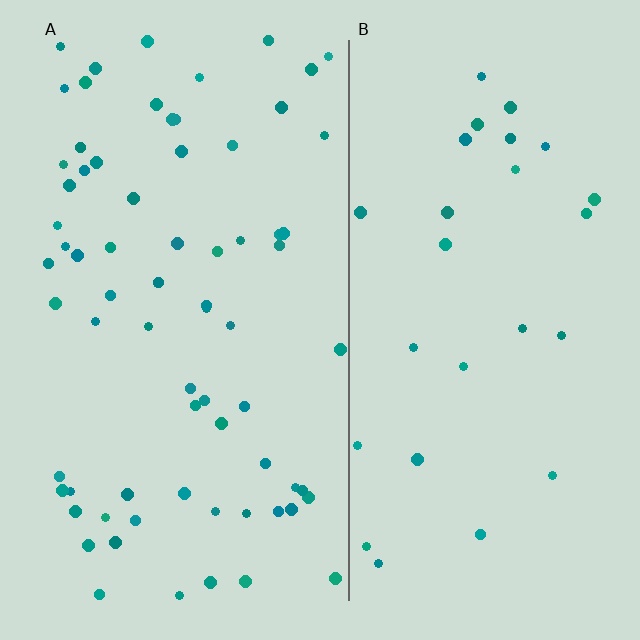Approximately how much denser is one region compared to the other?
Approximately 2.6× — region A over region B.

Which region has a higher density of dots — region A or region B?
A (the left).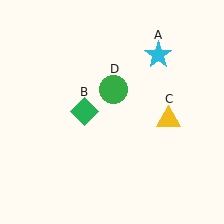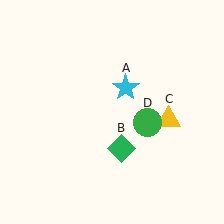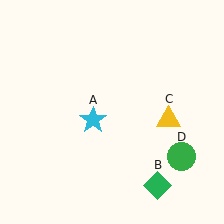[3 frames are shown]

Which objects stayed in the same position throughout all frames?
Yellow triangle (object C) remained stationary.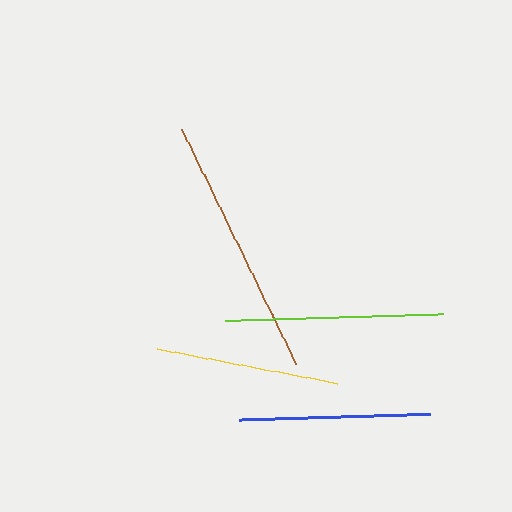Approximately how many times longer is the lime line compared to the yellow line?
The lime line is approximately 1.2 times the length of the yellow line.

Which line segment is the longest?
The brown line is the longest at approximately 261 pixels.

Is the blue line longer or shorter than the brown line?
The brown line is longer than the blue line.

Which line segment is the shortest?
The yellow line is the shortest at approximately 184 pixels.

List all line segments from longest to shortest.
From longest to shortest: brown, lime, blue, yellow.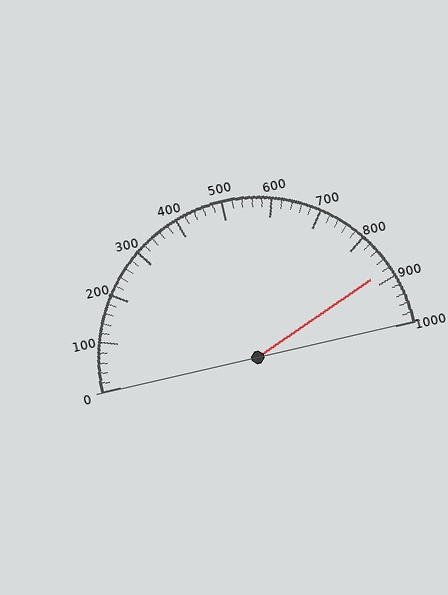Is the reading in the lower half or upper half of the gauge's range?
The reading is in the upper half of the range (0 to 1000).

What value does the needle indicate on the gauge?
The needle indicates approximately 880.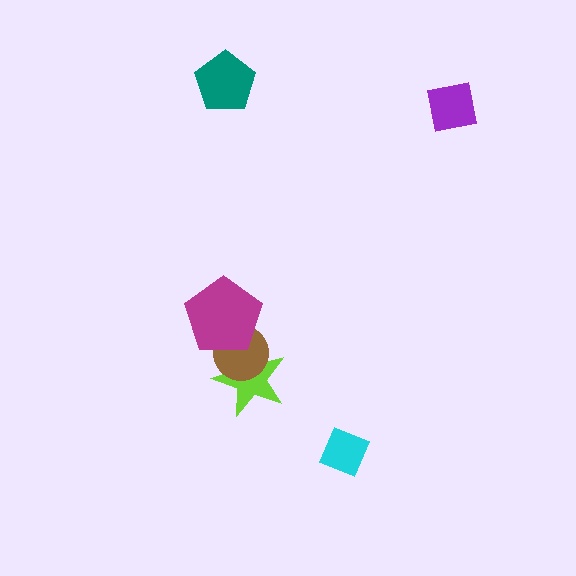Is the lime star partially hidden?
Yes, it is partially covered by another shape.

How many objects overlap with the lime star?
2 objects overlap with the lime star.